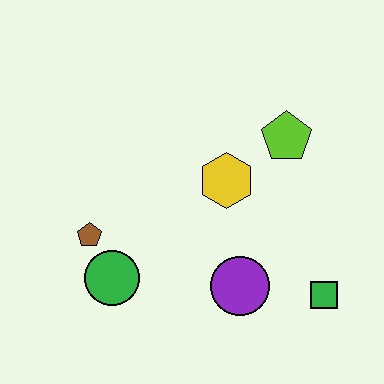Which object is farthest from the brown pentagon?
The green square is farthest from the brown pentagon.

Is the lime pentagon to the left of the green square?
Yes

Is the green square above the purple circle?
No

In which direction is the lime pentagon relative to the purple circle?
The lime pentagon is above the purple circle.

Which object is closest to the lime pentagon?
The yellow hexagon is closest to the lime pentagon.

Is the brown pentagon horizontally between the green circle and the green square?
No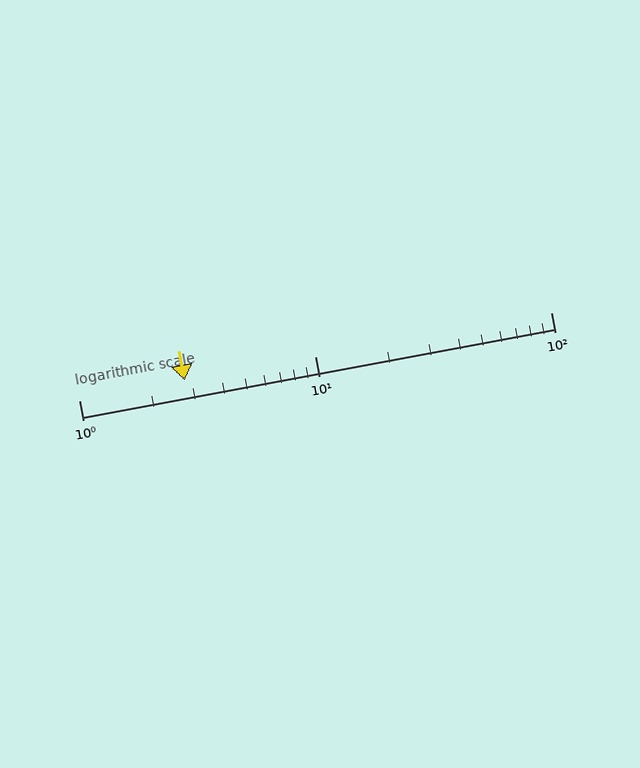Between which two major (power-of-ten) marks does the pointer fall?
The pointer is between 1 and 10.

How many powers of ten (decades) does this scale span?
The scale spans 2 decades, from 1 to 100.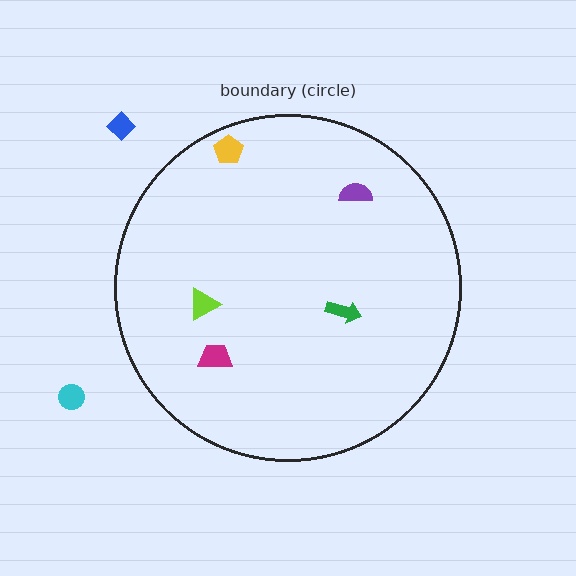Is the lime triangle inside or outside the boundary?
Inside.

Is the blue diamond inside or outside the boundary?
Outside.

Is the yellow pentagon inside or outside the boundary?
Inside.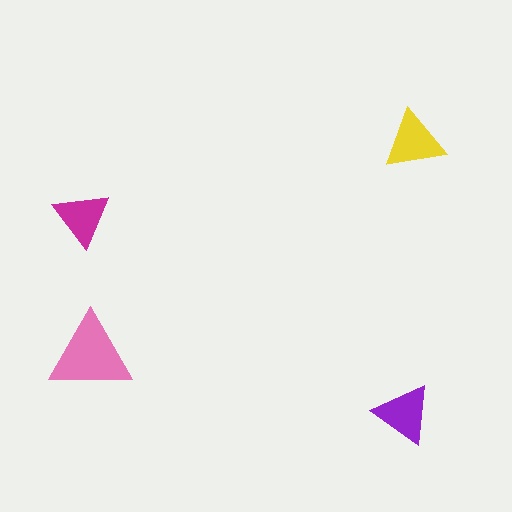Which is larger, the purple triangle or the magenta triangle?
The purple one.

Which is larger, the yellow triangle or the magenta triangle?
The yellow one.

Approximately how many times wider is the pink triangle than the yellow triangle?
About 1.5 times wider.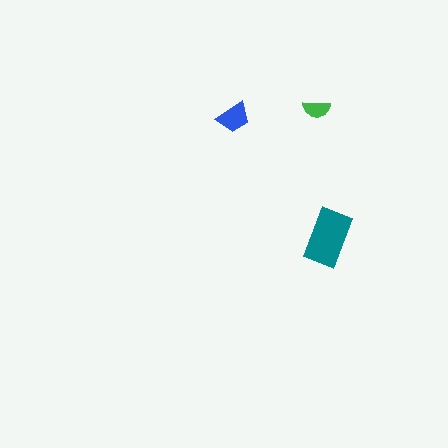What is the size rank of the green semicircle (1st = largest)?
3rd.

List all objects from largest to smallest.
The teal rectangle, the blue trapezoid, the green semicircle.